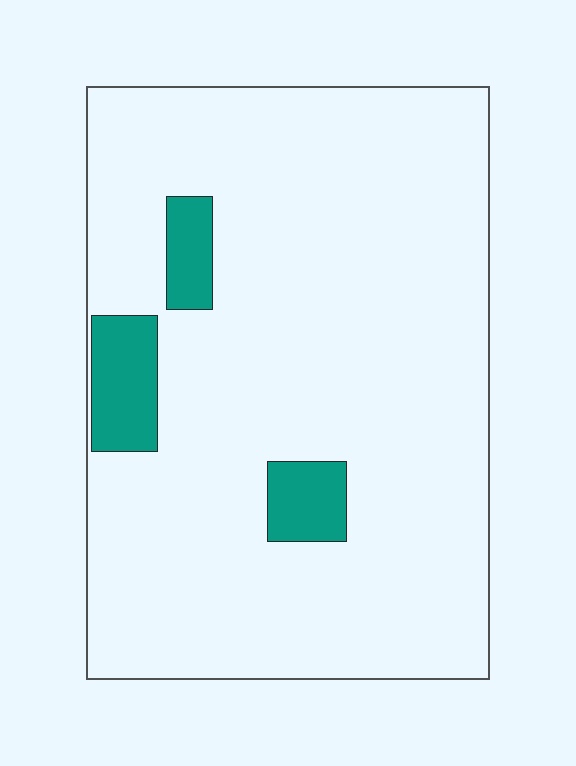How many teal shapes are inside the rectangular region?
3.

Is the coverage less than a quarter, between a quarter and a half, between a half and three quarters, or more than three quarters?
Less than a quarter.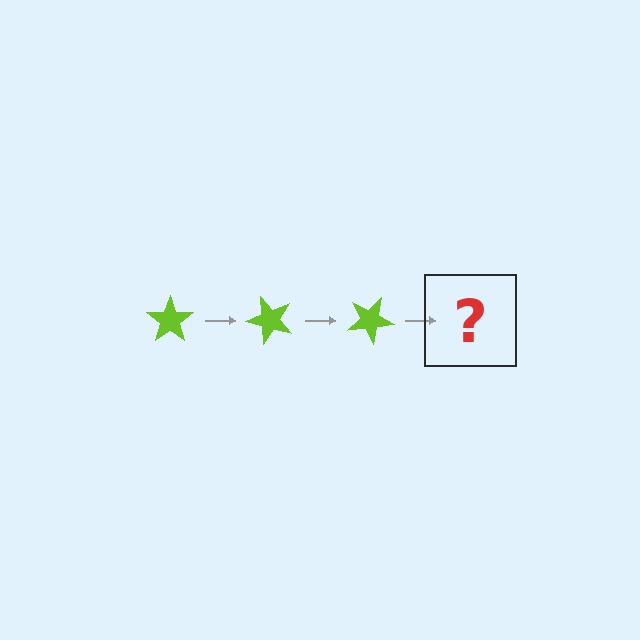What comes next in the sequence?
The next element should be a lime star rotated 150 degrees.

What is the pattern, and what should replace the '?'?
The pattern is that the star rotates 50 degrees each step. The '?' should be a lime star rotated 150 degrees.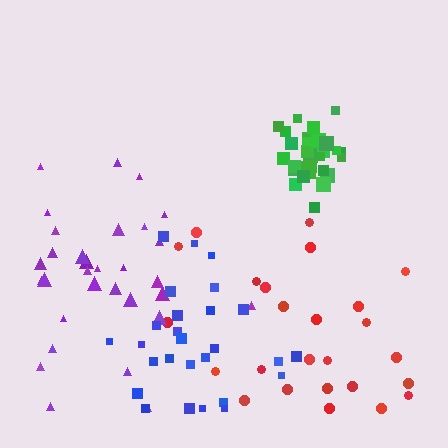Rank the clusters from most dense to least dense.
green, blue, purple, red.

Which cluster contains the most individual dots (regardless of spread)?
Purple (31).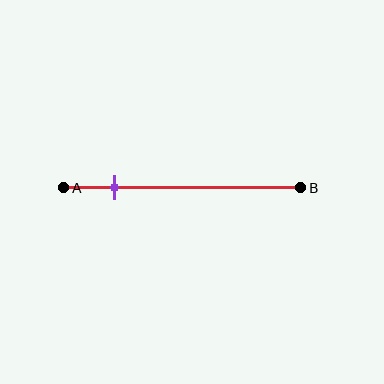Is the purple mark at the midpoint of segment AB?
No, the mark is at about 20% from A, not at the 50% midpoint.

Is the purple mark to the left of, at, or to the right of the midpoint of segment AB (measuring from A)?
The purple mark is to the left of the midpoint of segment AB.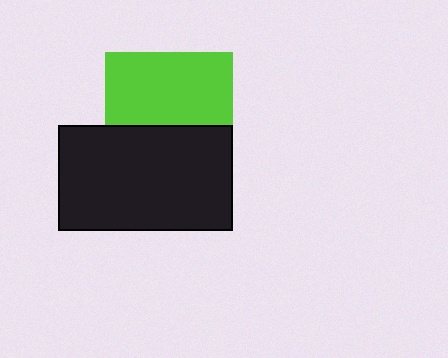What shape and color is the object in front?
The object in front is a black rectangle.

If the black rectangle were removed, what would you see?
You would see the complete lime square.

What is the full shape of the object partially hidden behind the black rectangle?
The partially hidden object is a lime square.